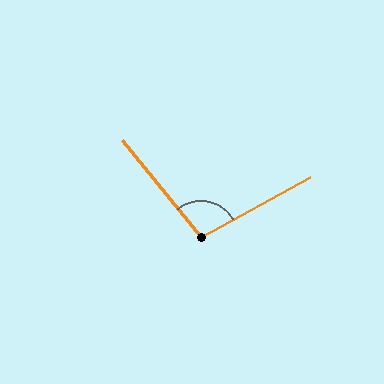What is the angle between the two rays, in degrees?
Approximately 100 degrees.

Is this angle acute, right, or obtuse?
It is obtuse.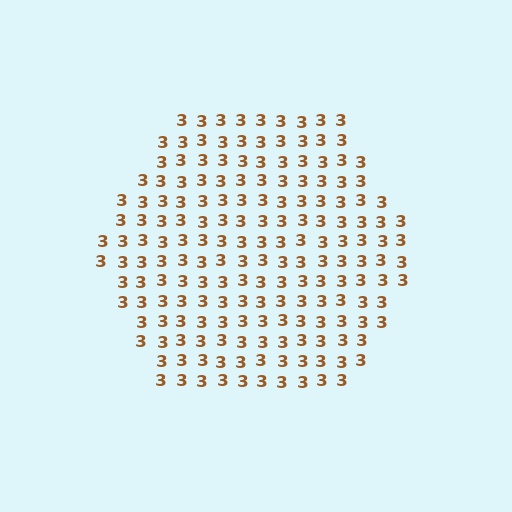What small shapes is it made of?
It is made of small digit 3's.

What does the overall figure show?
The overall figure shows a hexagon.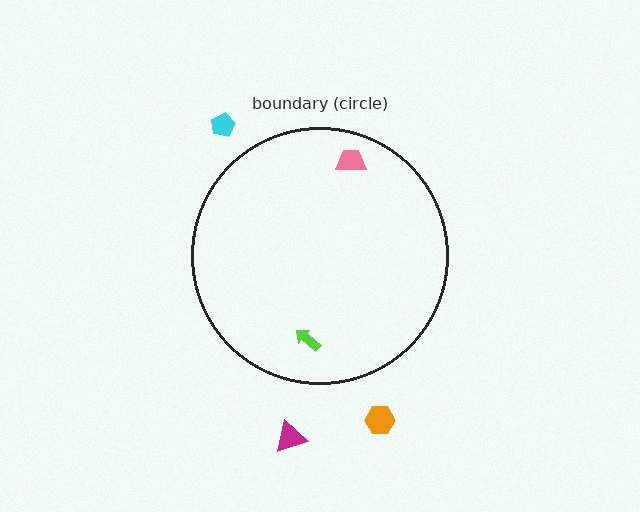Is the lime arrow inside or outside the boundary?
Inside.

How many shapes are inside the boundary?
2 inside, 3 outside.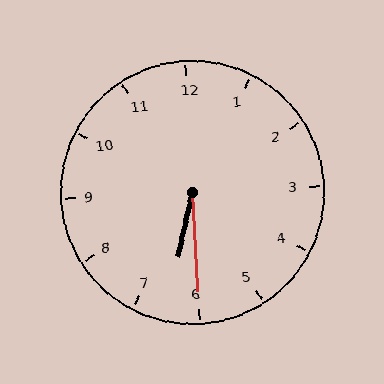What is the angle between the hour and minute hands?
Approximately 15 degrees.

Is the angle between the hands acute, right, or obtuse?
It is acute.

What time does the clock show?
6:30.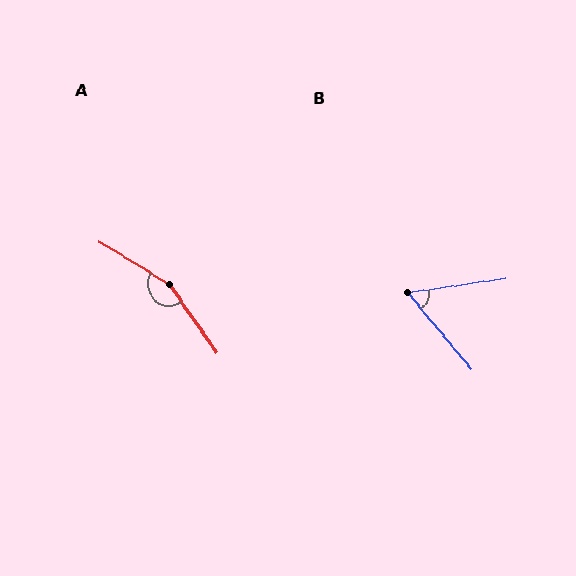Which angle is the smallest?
B, at approximately 58 degrees.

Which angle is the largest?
A, at approximately 157 degrees.